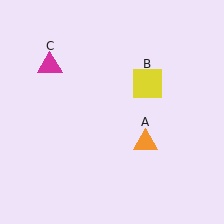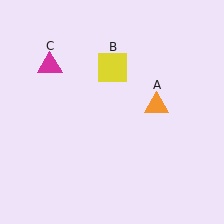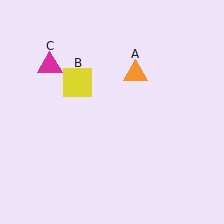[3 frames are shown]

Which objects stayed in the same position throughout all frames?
Magenta triangle (object C) remained stationary.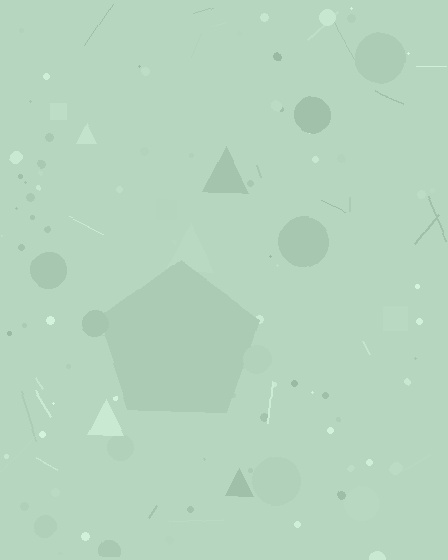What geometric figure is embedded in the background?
A pentagon is embedded in the background.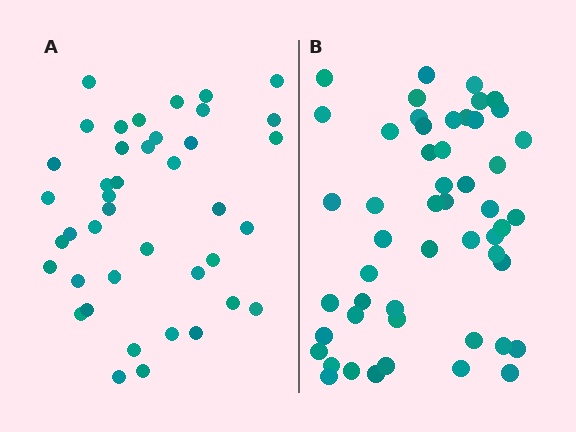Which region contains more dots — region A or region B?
Region B (the right region) has more dots.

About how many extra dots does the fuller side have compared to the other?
Region B has roughly 10 or so more dots than region A.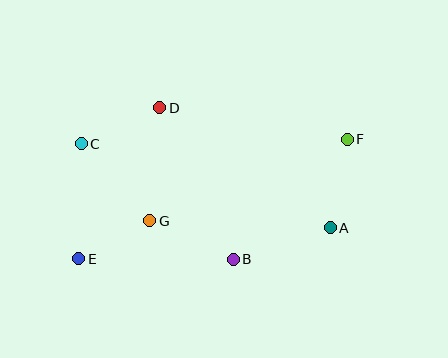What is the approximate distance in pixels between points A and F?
The distance between A and F is approximately 90 pixels.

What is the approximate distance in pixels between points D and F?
The distance between D and F is approximately 190 pixels.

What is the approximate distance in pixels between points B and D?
The distance between B and D is approximately 169 pixels.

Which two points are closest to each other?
Points E and G are closest to each other.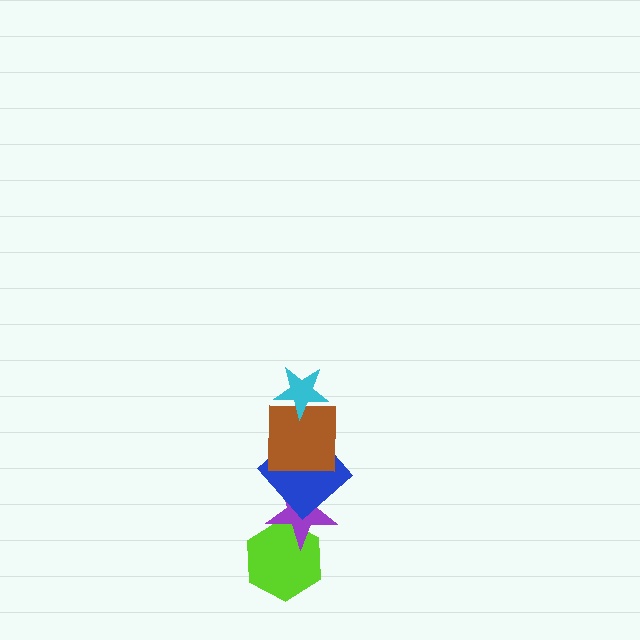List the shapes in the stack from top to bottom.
From top to bottom: the cyan star, the brown square, the blue diamond, the purple star, the lime hexagon.